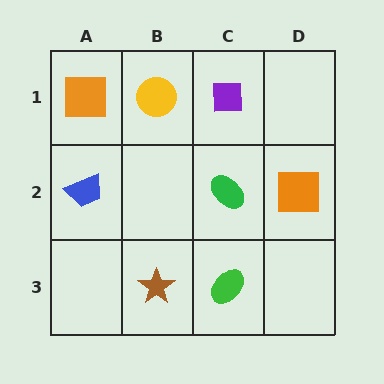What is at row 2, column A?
A blue trapezoid.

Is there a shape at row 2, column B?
No, that cell is empty.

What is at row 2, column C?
A green ellipse.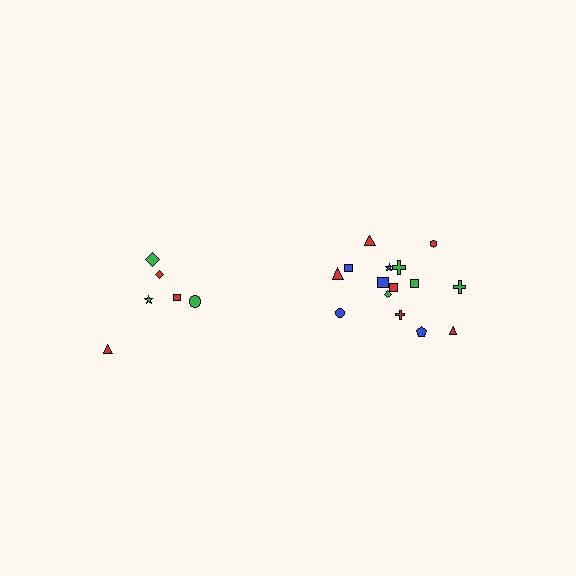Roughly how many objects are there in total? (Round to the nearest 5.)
Roughly 20 objects in total.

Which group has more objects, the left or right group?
The right group.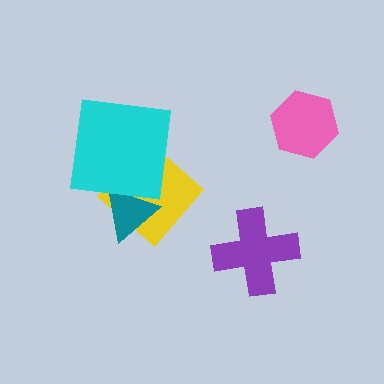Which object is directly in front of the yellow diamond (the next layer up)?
The teal triangle is directly in front of the yellow diamond.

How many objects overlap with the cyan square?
2 objects overlap with the cyan square.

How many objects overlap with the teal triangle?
2 objects overlap with the teal triangle.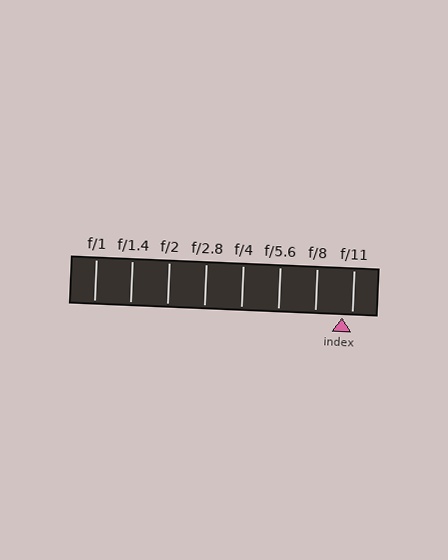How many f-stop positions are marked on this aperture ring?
There are 8 f-stop positions marked.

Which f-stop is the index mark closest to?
The index mark is closest to f/11.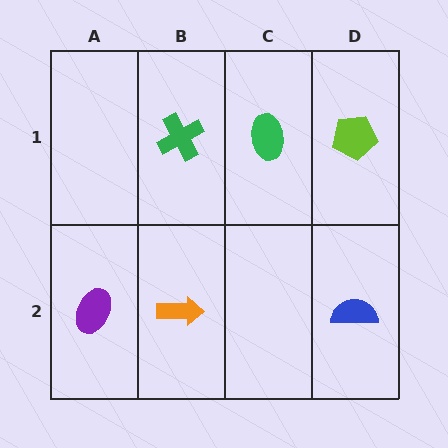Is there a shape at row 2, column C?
No, that cell is empty.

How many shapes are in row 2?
3 shapes.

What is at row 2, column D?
A blue semicircle.